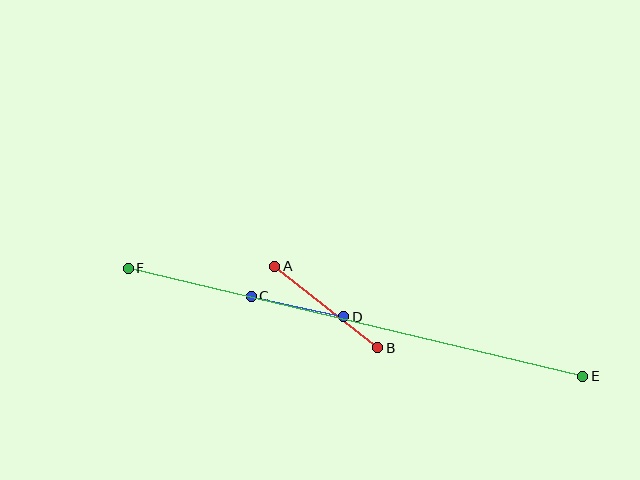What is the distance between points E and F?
The distance is approximately 467 pixels.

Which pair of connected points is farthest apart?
Points E and F are farthest apart.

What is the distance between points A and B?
The distance is approximately 132 pixels.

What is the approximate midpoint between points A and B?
The midpoint is at approximately (326, 307) pixels.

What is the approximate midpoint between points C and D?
The midpoint is at approximately (298, 306) pixels.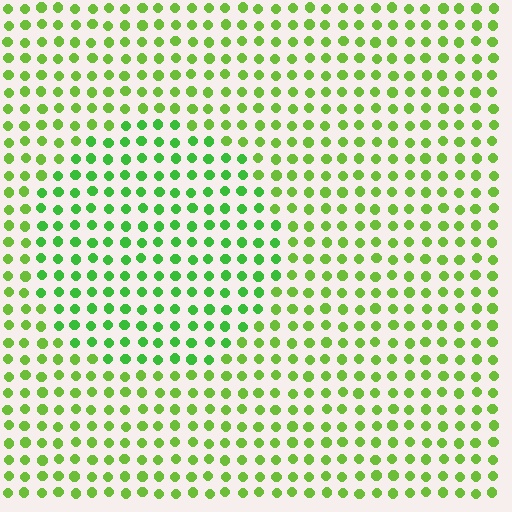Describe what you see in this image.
The image is filled with small lime elements in a uniform arrangement. A circle-shaped region is visible where the elements are tinted to a slightly different hue, forming a subtle color boundary.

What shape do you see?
I see a circle.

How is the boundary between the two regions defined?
The boundary is defined purely by a slight shift in hue (about 24 degrees). Spacing, size, and orientation are identical on both sides.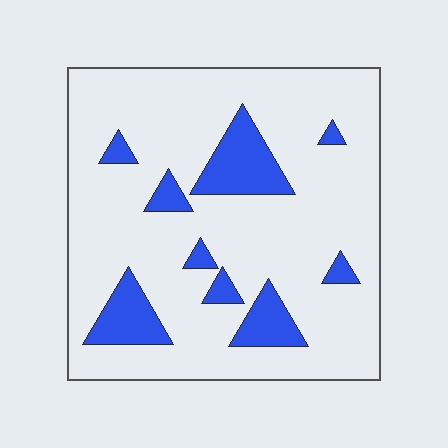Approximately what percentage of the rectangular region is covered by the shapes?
Approximately 15%.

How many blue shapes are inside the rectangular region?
9.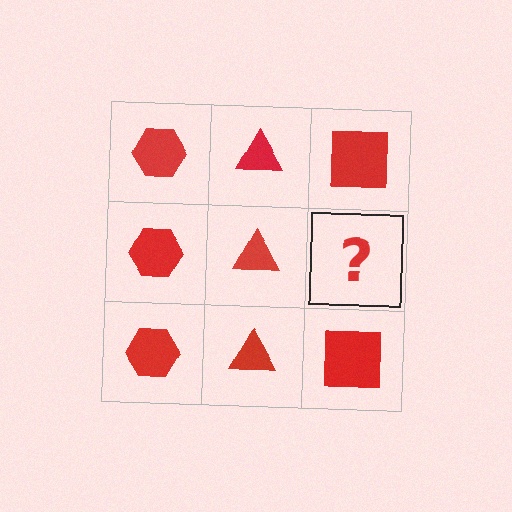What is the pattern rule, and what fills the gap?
The rule is that each column has a consistent shape. The gap should be filled with a red square.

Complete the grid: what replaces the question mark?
The question mark should be replaced with a red square.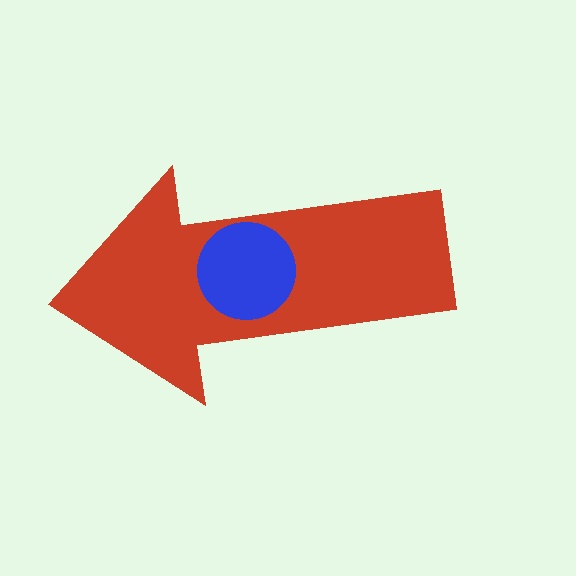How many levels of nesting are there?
2.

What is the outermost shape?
The red arrow.